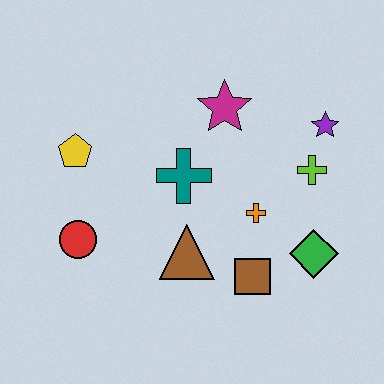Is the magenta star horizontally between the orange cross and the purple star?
No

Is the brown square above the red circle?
No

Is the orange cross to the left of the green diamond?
Yes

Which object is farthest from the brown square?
The yellow pentagon is farthest from the brown square.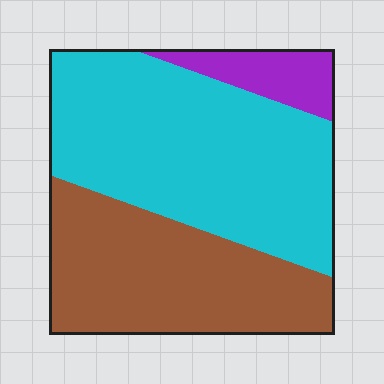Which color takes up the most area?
Cyan, at roughly 55%.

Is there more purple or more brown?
Brown.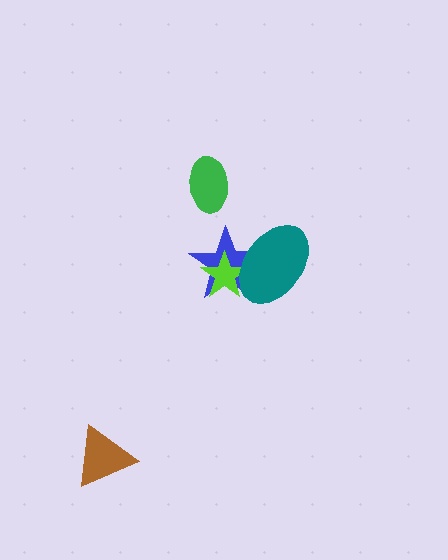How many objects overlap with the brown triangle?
0 objects overlap with the brown triangle.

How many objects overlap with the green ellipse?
0 objects overlap with the green ellipse.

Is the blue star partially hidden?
Yes, it is partially covered by another shape.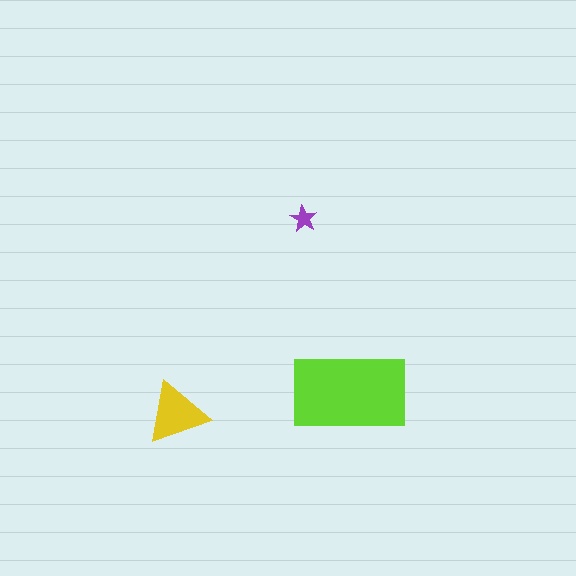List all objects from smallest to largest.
The purple star, the yellow triangle, the lime rectangle.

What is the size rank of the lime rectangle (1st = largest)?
1st.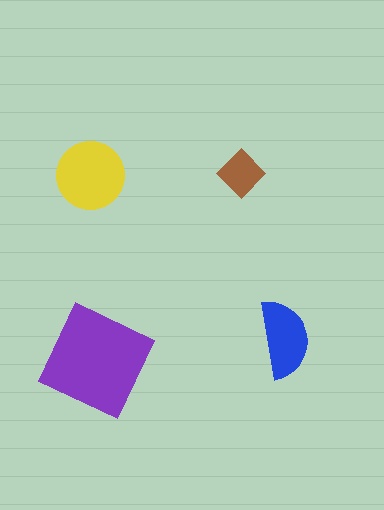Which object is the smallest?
The brown diamond.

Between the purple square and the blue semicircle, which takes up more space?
The purple square.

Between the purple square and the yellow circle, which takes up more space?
The purple square.